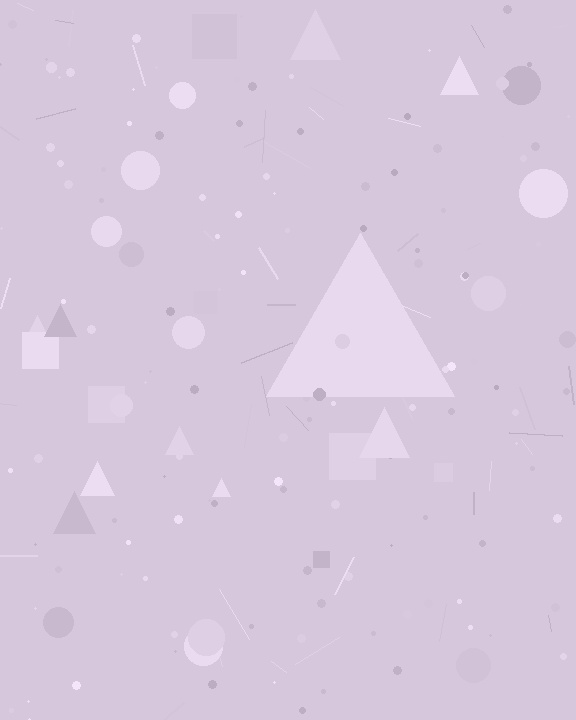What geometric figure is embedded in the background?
A triangle is embedded in the background.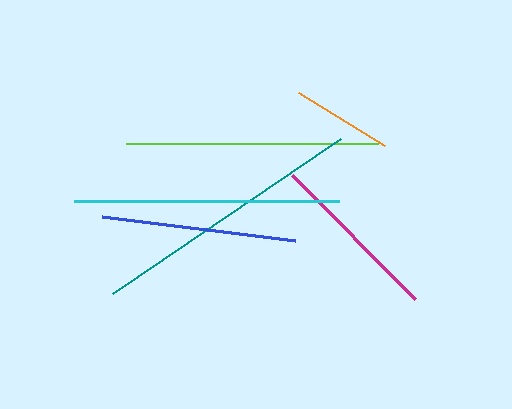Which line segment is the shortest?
The orange line is the shortest at approximately 101 pixels.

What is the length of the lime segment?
The lime segment is approximately 252 pixels long.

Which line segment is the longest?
The teal line is the longest at approximately 276 pixels.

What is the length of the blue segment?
The blue segment is approximately 194 pixels long.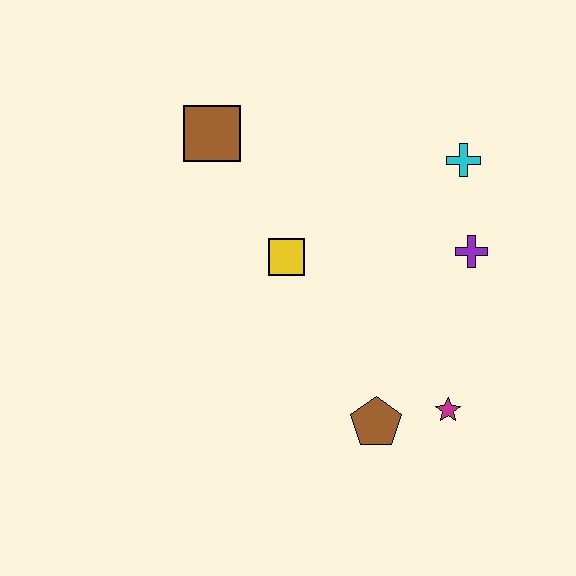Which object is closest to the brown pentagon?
The magenta star is closest to the brown pentagon.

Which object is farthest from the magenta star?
The brown square is farthest from the magenta star.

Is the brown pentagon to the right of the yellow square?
Yes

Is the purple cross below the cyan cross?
Yes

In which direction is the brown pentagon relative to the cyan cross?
The brown pentagon is below the cyan cross.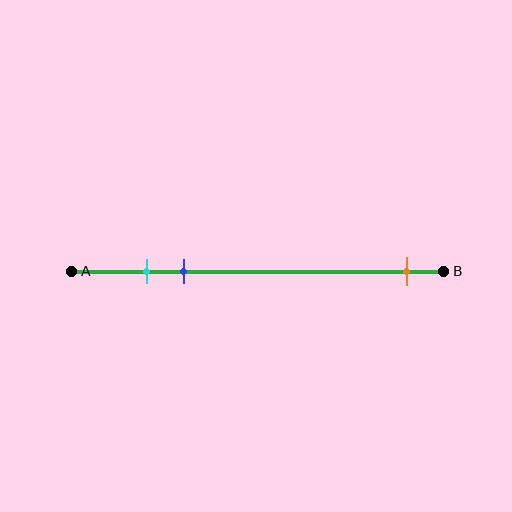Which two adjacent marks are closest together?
The cyan and blue marks are the closest adjacent pair.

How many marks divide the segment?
There are 3 marks dividing the segment.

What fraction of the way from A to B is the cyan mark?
The cyan mark is approximately 20% (0.2) of the way from A to B.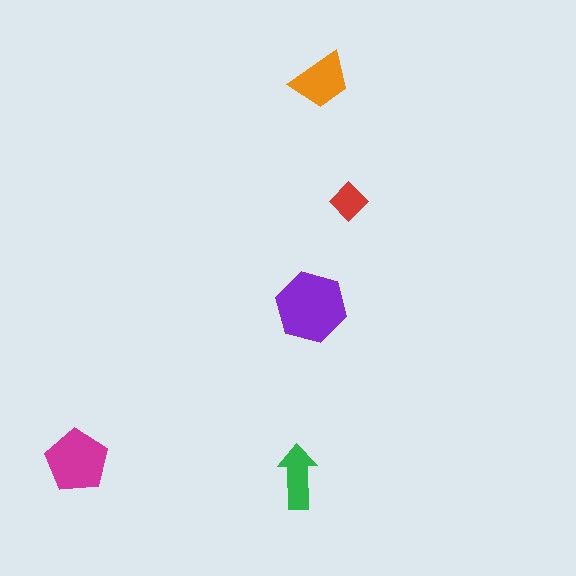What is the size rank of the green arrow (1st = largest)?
4th.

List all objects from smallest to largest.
The red diamond, the green arrow, the orange trapezoid, the magenta pentagon, the purple hexagon.